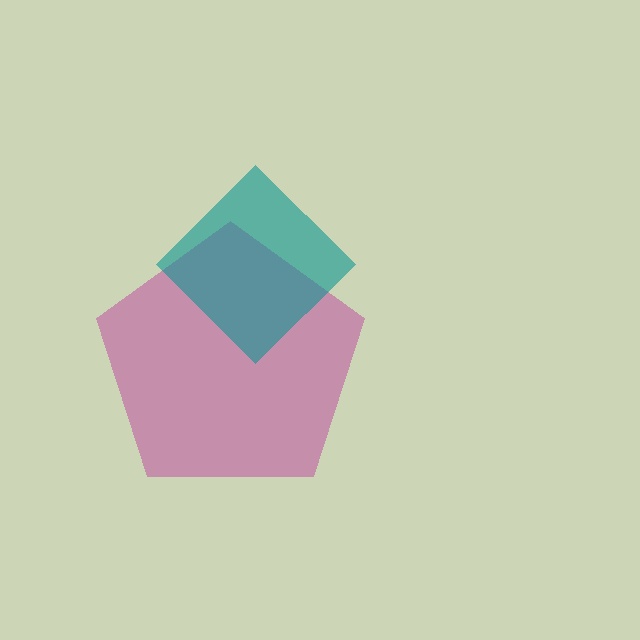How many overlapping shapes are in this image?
There are 2 overlapping shapes in the image.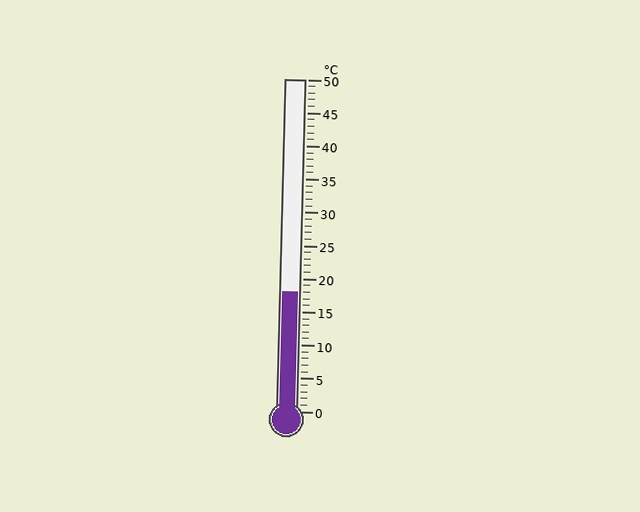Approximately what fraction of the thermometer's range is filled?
The thermometer is filled to approximately 35% of its range.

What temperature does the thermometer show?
The thermometer shows approximately 18°C.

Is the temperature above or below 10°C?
The temperature is above 10°C.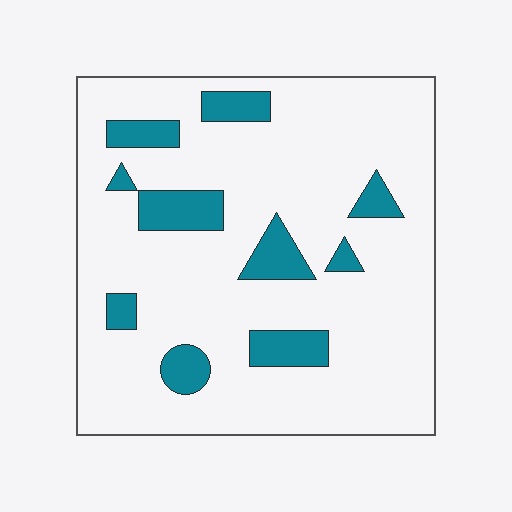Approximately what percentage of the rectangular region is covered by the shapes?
Approximately 15%.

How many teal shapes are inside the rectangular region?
10.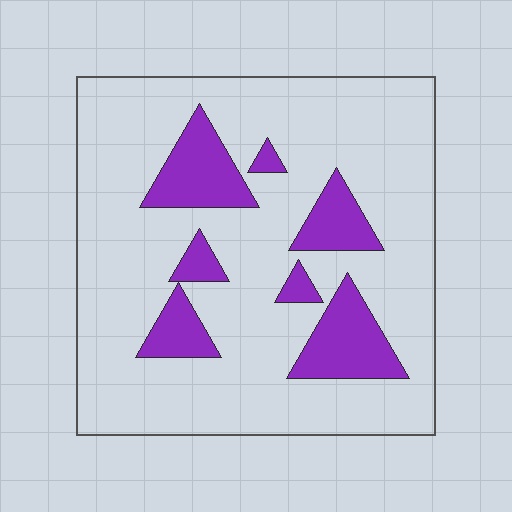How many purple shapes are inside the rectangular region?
7.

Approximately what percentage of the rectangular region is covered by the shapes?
Approximately 20%.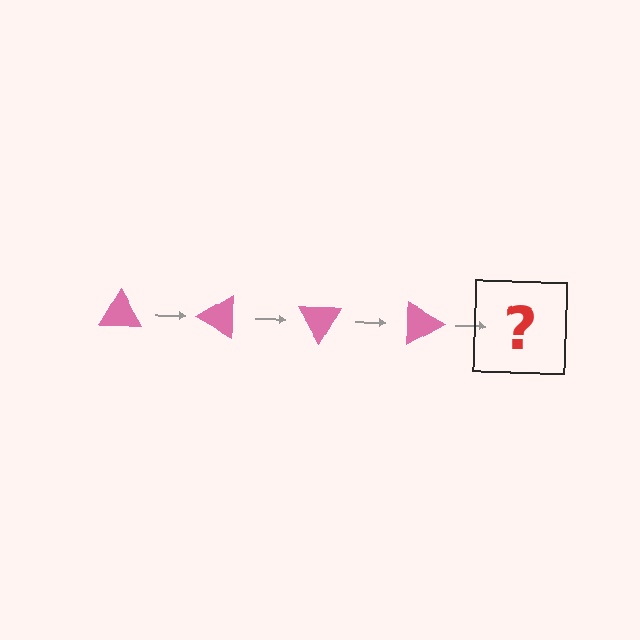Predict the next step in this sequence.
The next step is a pink triangle rotated 120 degrees.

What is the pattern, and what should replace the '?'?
The pattern is that the triangle rotates 30 degrees each step. The '?' should be a pink triangle rotated 120 degrees.